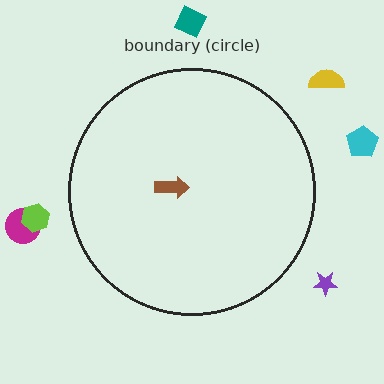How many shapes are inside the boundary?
1 inside, 6 outside.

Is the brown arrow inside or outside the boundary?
Inside.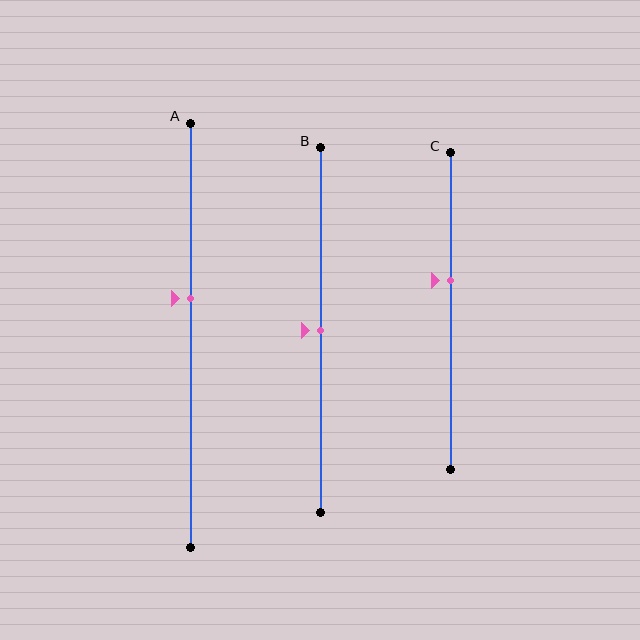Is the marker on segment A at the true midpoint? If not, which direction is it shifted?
No, the marker on segment A is shifted upward by about 9% of the segment length.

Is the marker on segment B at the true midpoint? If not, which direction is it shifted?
Yes, the marker on segment B is at the true midpoint.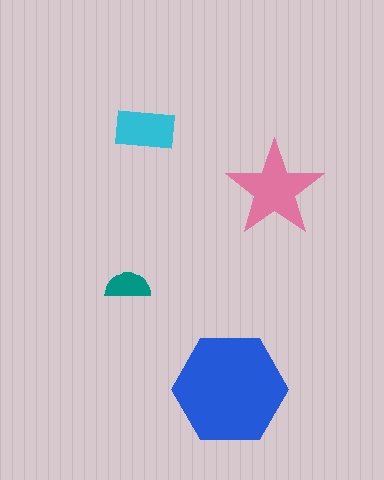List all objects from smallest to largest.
The teal semicircle, the cyan rectangle, the pink star, the blue hexagon.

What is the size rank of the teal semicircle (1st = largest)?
4th.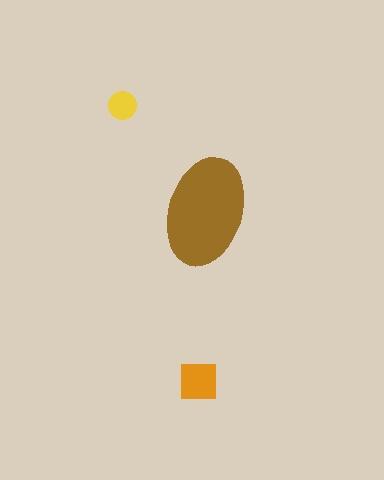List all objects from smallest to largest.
The yellow circle, the orange square, the brown ellipse.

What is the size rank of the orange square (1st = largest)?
2nd.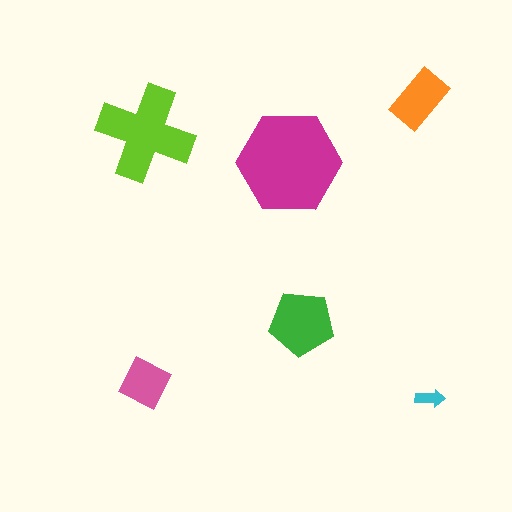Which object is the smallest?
The cyan arrow.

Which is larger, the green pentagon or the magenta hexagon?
The magenta hexagon.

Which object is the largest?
The magenta hexagon.